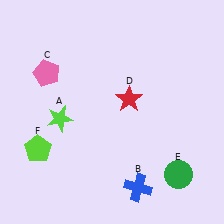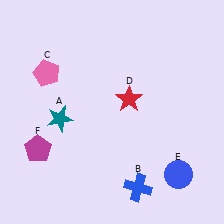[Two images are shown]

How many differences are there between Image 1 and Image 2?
There are 3 differences between the two images.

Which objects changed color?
A changed from lime to teal. E changed from green to blue. F changed from lime to magenta.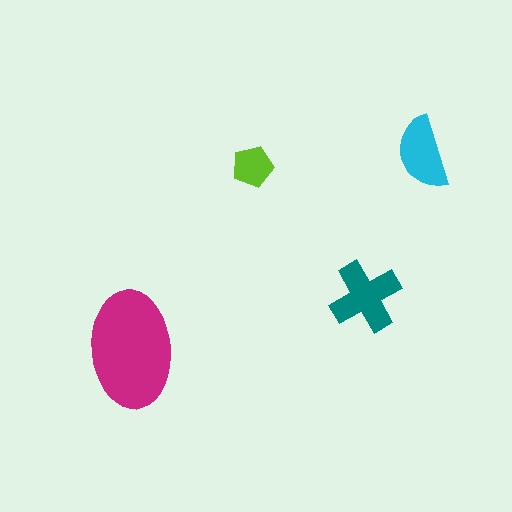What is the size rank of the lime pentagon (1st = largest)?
4th.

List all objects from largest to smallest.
The magenta ellipse, the teal cross, the cyan semicircle, the lime pentagon.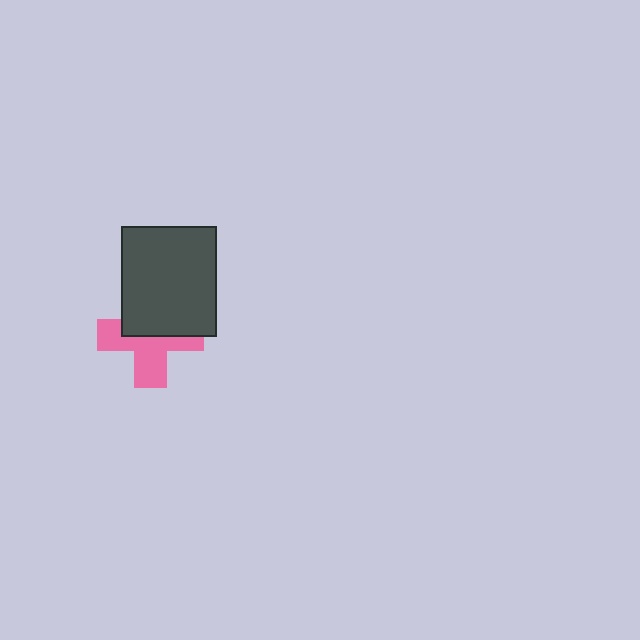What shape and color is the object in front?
The object in front is a dark gray rectangle.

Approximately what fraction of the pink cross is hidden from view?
Roughly 47% of the pink cross is hidden behind the dark gray rectangle.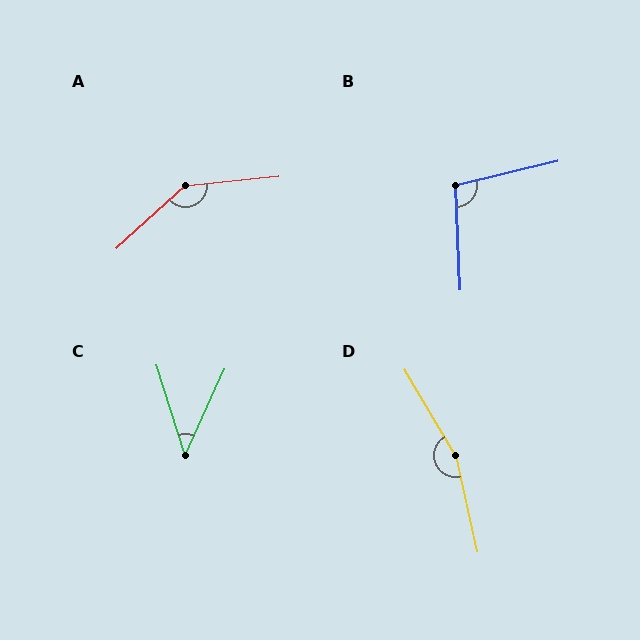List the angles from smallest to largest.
C (42°), B (101°), A (143°), D (162°).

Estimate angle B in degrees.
Approximately 101 degrees.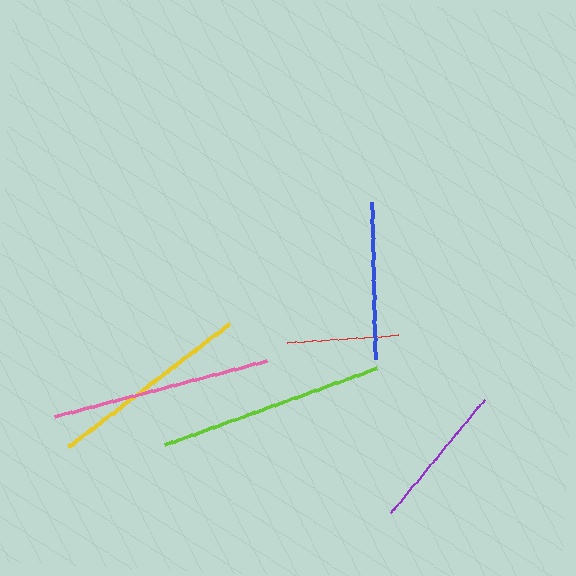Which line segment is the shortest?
The red line is the shortest at approximately 111 pixels.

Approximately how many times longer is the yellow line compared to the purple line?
The yellow line is approximately 1.4 times the length of the purple line.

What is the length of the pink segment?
The pink segment is approximately 220 pixels long.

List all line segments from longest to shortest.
From longest to shortest: lime, pink, yellow, blue, purple, red.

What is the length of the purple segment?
The purple segment is approximately 148 pixels long.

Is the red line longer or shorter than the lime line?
The lime line is longer than the red line.